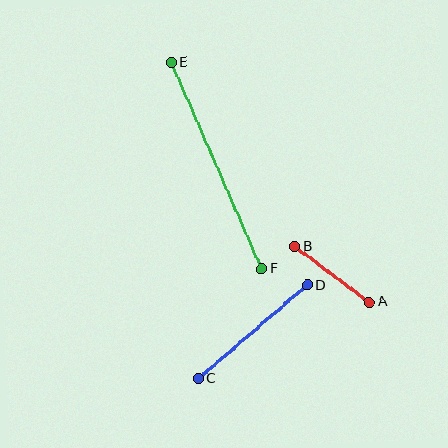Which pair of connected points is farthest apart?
Points E and F are farthest apart.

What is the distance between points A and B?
The distance is approximately 93 pixels.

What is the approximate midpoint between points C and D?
The midpoint is at approximately (253, 332) pixels.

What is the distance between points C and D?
The distance is approximately 143 pixels.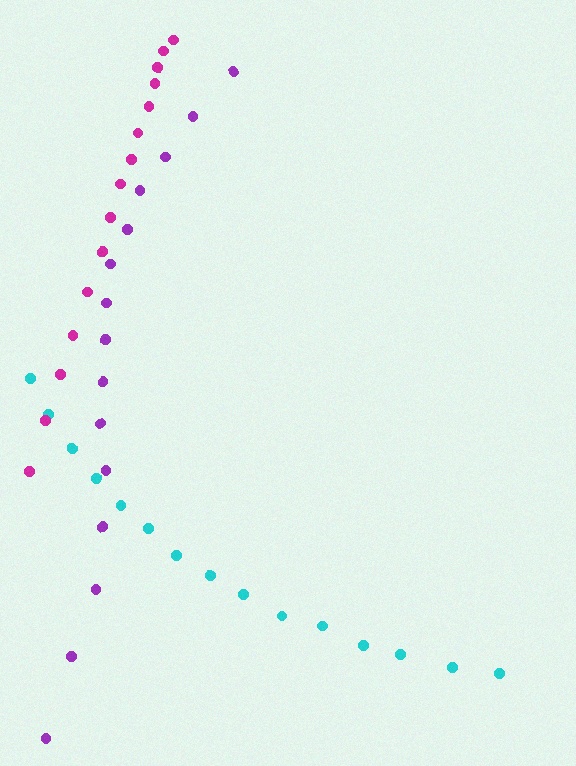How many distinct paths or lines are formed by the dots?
There are 3 distinct paths.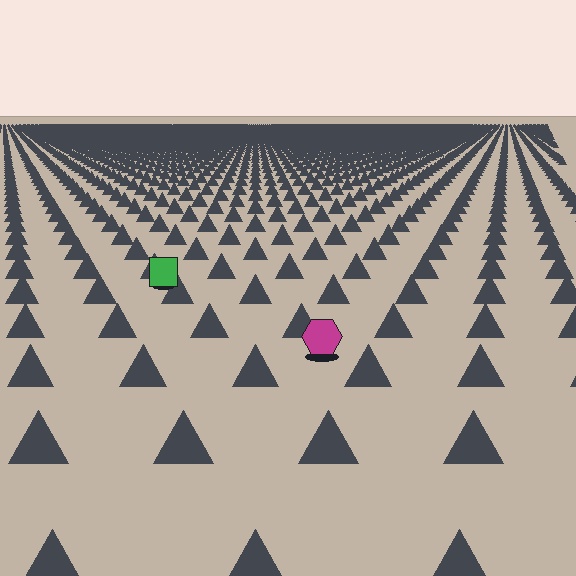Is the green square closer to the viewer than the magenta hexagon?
No. The magenta hexagon is closer — you can tell from the texture gradient: the ground texture is coarser near it.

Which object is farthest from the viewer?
The green square is farthest from the viewer. It appears smaller and the ground texture around it is denser.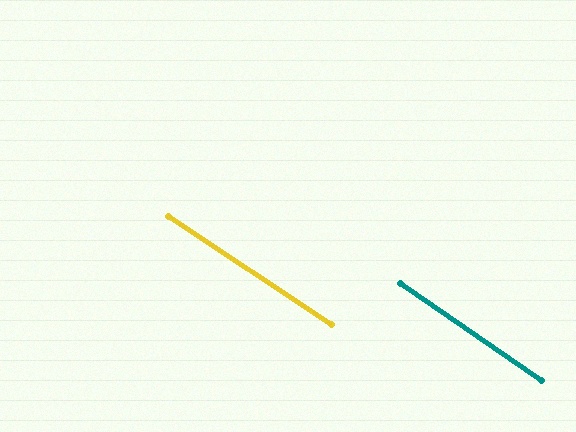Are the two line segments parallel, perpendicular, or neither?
Parallel — their directions differ by only 0.8°.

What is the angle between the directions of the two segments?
Approximately 1 degree.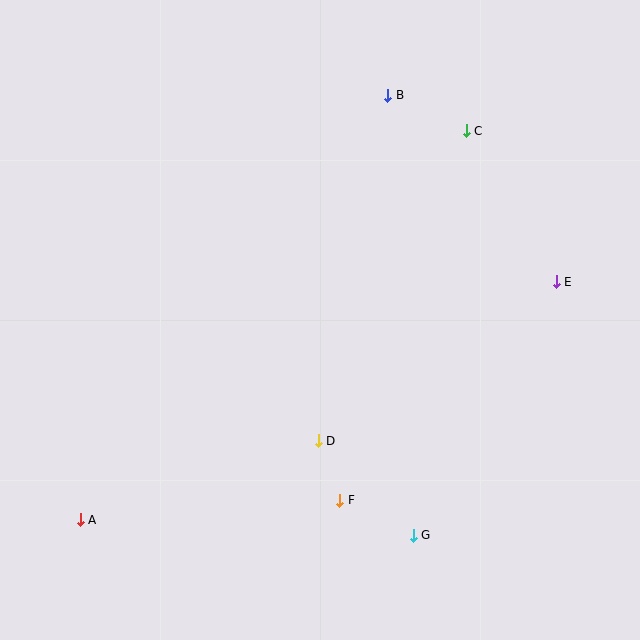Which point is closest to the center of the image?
Point D at (318, 441) is closest to the center.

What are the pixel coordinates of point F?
Point F is at (340, 500).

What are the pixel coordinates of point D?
Point D is at (318, 441).